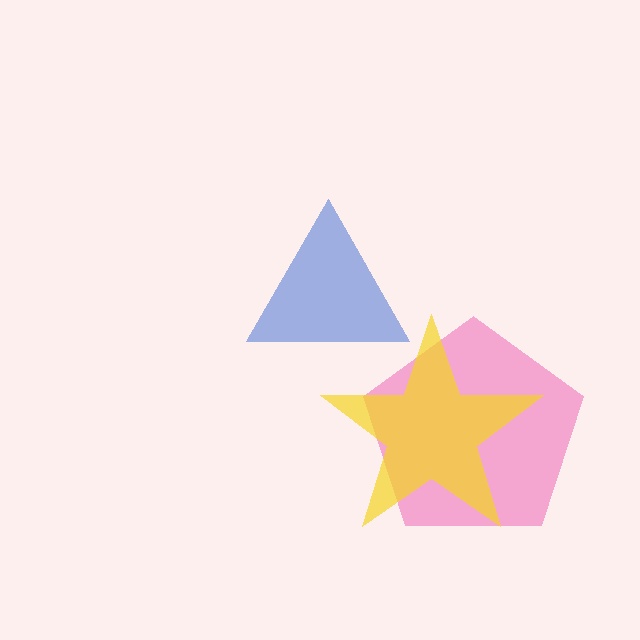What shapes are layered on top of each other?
The layered shapes are: a pink pentagon, a yellow star, a blue triangle.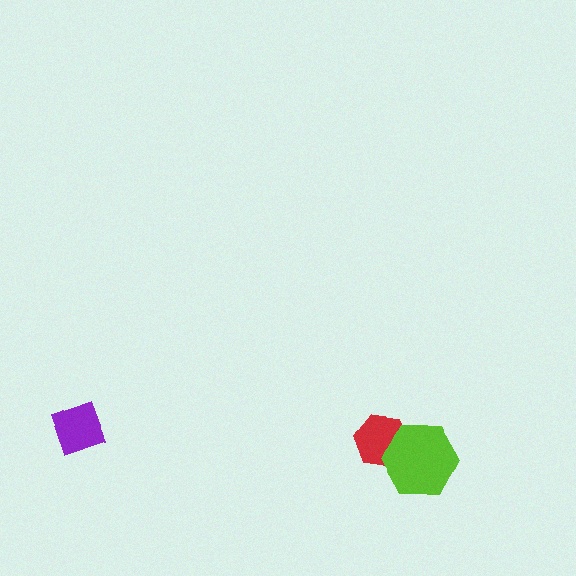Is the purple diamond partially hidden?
No, no other shape covers it.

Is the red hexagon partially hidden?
Yes, it is partially covered by another shape.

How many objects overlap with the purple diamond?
0 objects overlap with the purple diamond.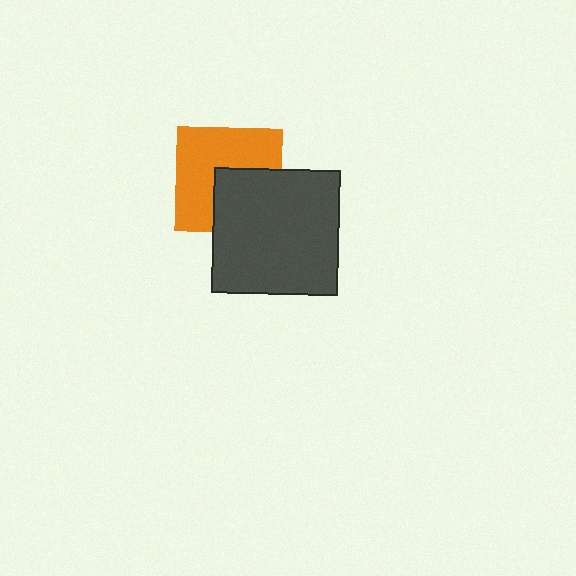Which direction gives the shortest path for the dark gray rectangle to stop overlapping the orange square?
Moving toward the lower-right gives the shortest separation.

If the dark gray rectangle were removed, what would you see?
You would see the complete orange square.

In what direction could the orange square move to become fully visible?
The orange square could move toward the upper-left. That would shift it out from behind the dark gray rectangle entirely.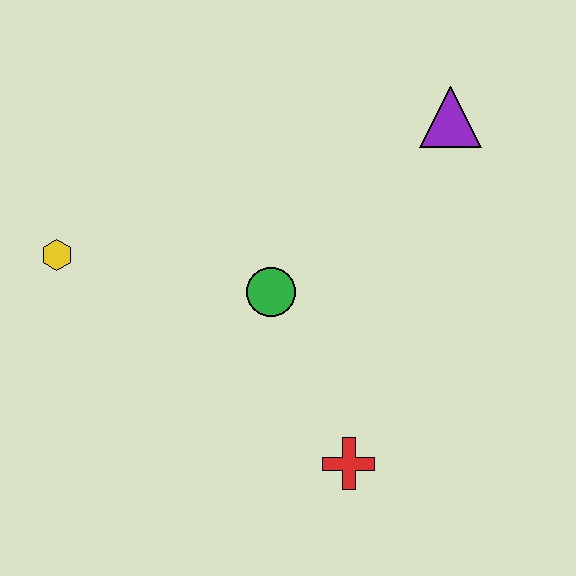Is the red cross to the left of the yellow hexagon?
No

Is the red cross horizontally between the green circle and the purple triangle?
Yes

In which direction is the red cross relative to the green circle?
The red cross is below the green circle.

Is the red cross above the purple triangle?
No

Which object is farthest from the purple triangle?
The yellow hexagon is farthest from the purple triangle.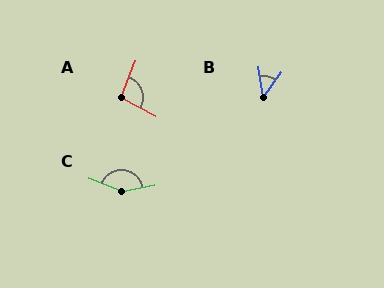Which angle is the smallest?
B, at approximately 45 degrees.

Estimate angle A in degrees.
Approximately 96 degrees.